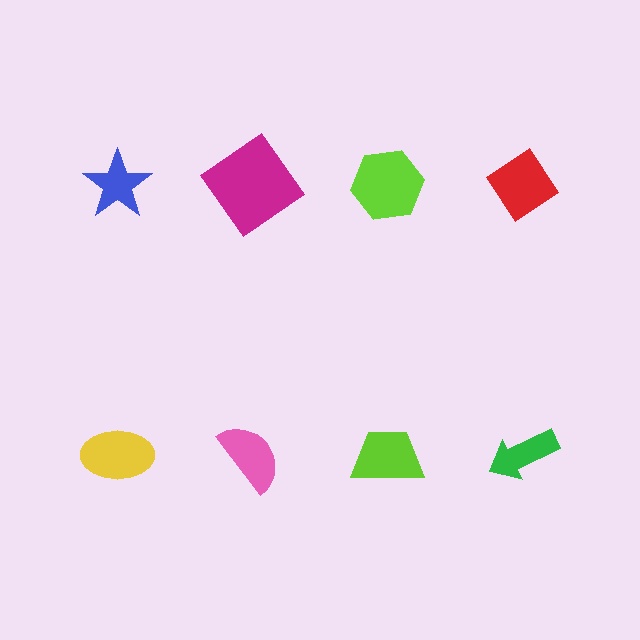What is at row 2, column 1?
A yellow ellipse.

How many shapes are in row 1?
4 shapes.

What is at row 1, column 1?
A blue star.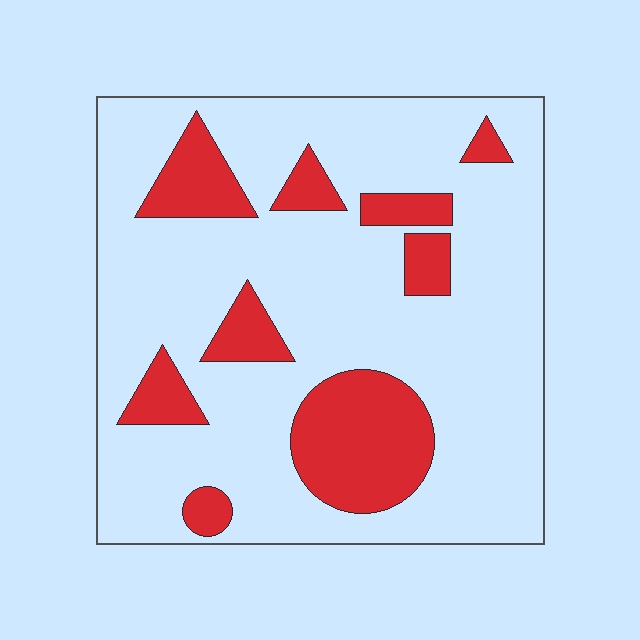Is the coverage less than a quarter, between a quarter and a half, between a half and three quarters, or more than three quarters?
Less than a quarter.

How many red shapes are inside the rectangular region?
9.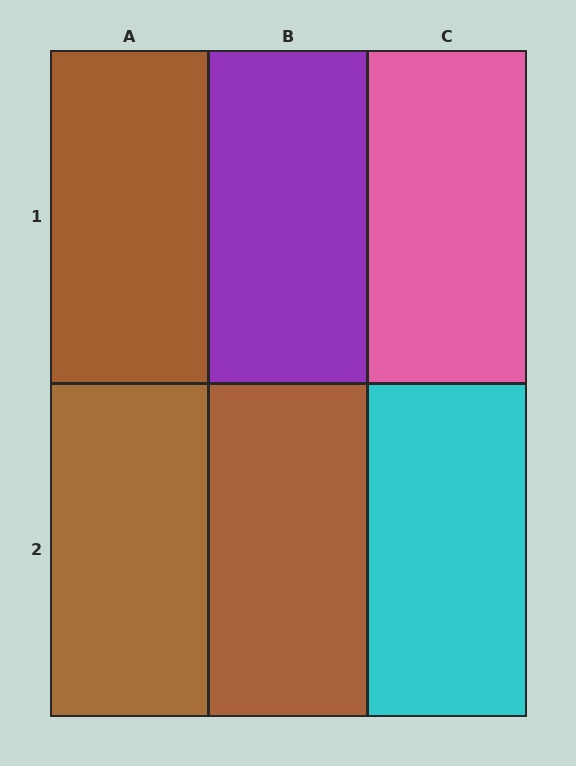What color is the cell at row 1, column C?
Pink.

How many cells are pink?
1 cell is pink.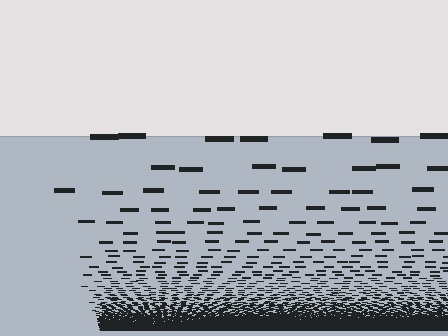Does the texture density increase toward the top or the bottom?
Density increases toward the bottom.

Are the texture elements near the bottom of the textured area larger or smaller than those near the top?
Smaller. The gradient is inverted — elements near the bottom are smaller and denser.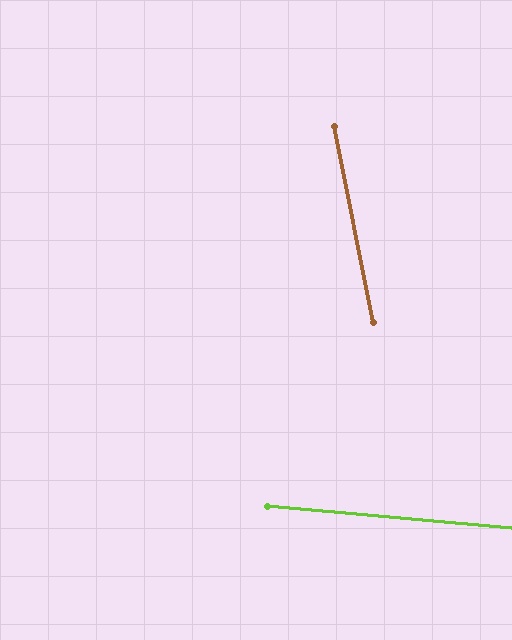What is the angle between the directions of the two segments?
Approximately 73 degrees.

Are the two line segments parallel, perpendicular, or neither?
Neither parallel nor perpendicular — they differ by about 73°.